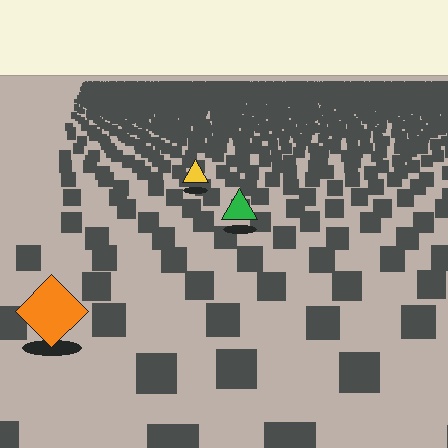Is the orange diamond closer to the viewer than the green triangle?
Yes. The orange diamond is closer — you can tell from the texture gradient: the ground texture is coarser near it.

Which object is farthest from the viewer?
The yellow triangle is farthest from the viewer. It appears smaller and the ground texture around it is denser.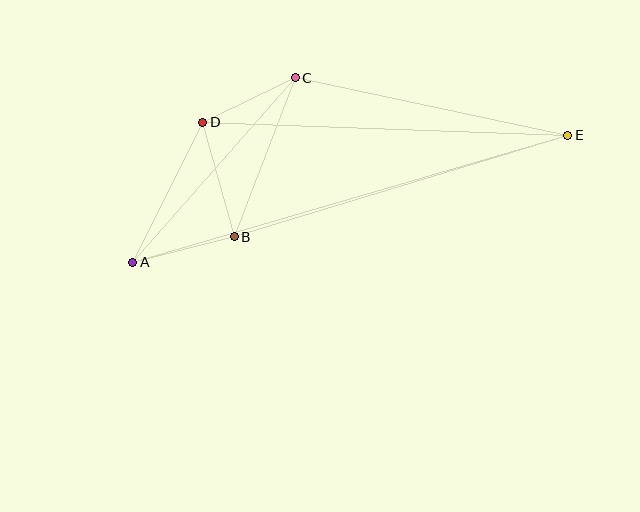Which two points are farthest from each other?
Points A and E are farthest from each other.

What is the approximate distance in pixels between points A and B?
The distance between A and B is approximately 105 pixels.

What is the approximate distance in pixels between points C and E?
The distance between C and E is approximately 278 pixels.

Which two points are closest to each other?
Points C and D are closest to each other.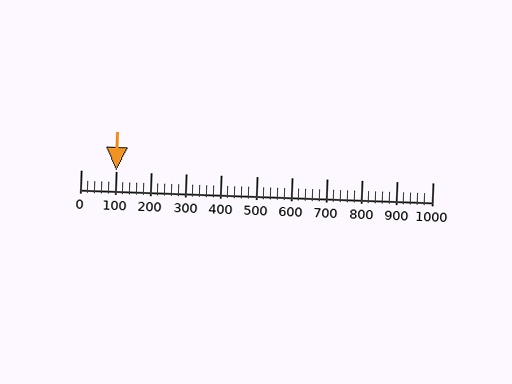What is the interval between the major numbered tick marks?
The major tick marks are spaced 100 units apart.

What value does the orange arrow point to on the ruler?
The orange arrow points to approximately 100.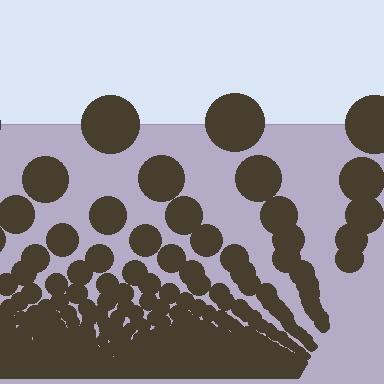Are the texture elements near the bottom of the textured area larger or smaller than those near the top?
Smaller. The gradient is inverted — elements near the bottom are smaller and denser.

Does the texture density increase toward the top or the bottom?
Density increases toward the bottom.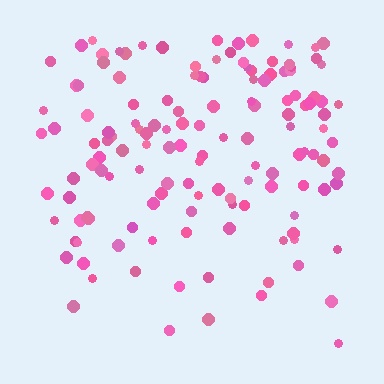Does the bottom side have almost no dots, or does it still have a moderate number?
Still a moderate number, just noticeably fewer than the top.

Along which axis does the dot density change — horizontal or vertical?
Vertical.